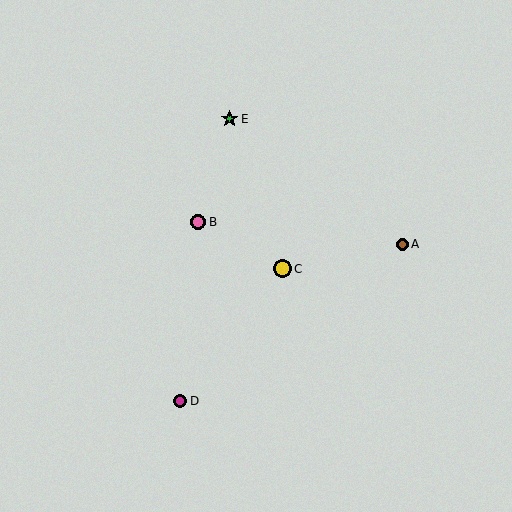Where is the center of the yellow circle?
The center of the yellow circle is at (282, 269).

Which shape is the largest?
The yellow circle (labeled C) is the largest.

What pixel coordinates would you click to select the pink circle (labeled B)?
Click at (198, 222) to select the pink circle B.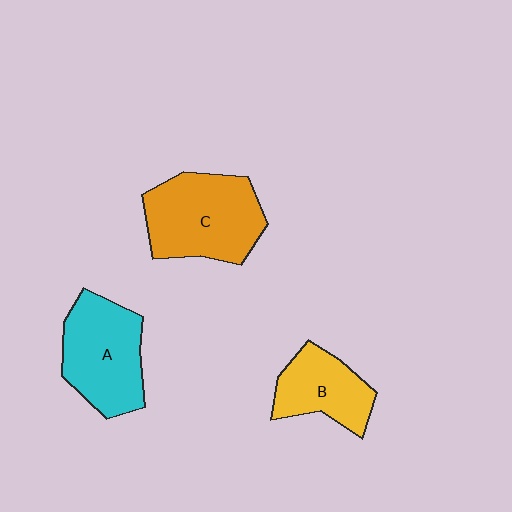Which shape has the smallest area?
Shape B (yellow).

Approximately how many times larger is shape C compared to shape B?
Approximately 1.5 times.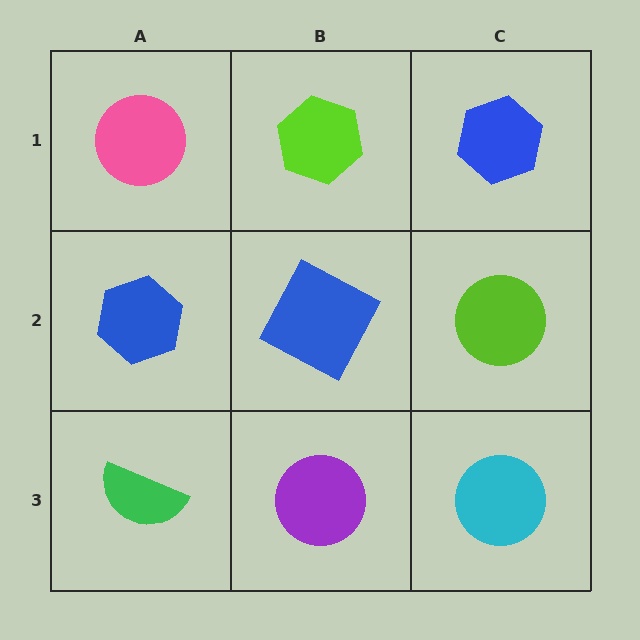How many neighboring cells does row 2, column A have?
3.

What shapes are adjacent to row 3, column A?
A blue hexagon (row 2, column A), a purple circle (row 3, column B).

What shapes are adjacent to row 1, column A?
A blue hexagon (row 2, column A), a lime hexagon (row 1, column B).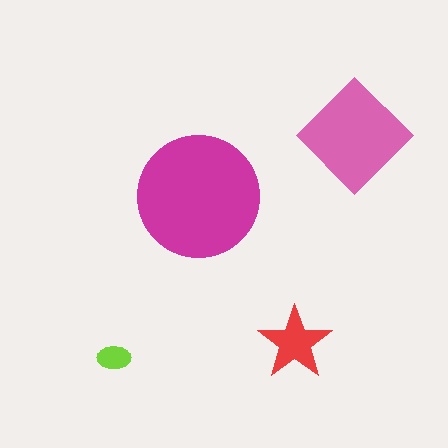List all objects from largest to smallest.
The magenta circle, the pink diamond, the red star, the lime ellipse.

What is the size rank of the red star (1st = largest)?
3rd.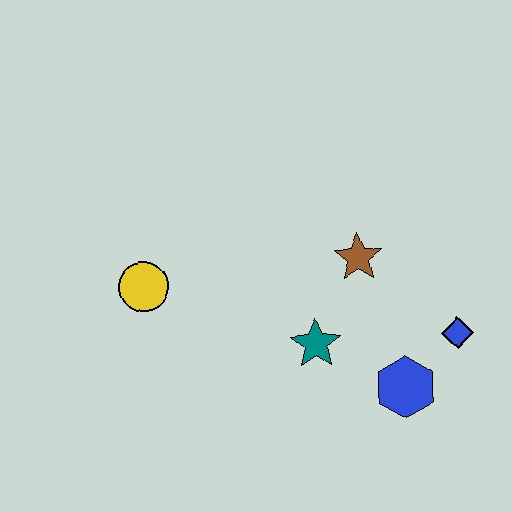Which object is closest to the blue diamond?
The blue hexagon is closest to the blue diamond.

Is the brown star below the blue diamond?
No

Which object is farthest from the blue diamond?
The yellow circle is farthest from the blue diamond.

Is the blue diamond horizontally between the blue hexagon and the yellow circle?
No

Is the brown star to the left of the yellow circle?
No